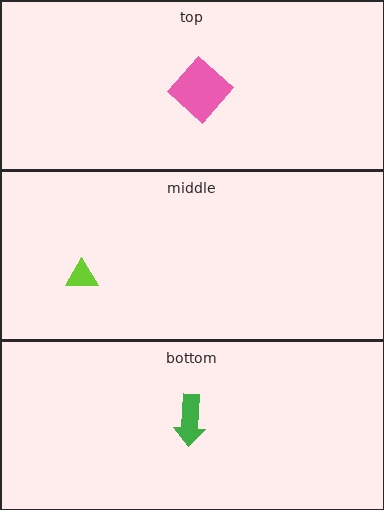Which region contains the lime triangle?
The middle region.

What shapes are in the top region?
The pink diamond.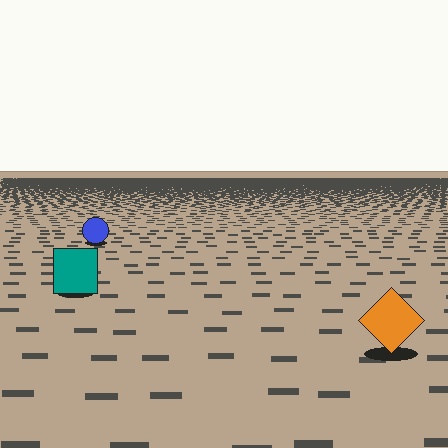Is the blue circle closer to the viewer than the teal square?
No. The teal square is closer — you can tell from the texture gradient: the ground texture is coarser near it.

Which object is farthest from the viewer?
The blue circle is farthest from the viewer. It appears smaller and the ground texture around it is denser.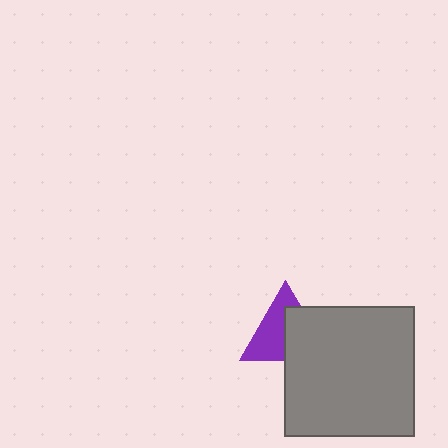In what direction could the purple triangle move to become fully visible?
The purple triangle could move toward the upper-left. That would shift it out from behind the gray square entirely.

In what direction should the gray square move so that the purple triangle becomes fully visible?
The gray square should move toward the lower-right. That is the shortest direction to clear the overlap and leave the purple triangle fully visible.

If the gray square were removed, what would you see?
You would see the complete purple triangle.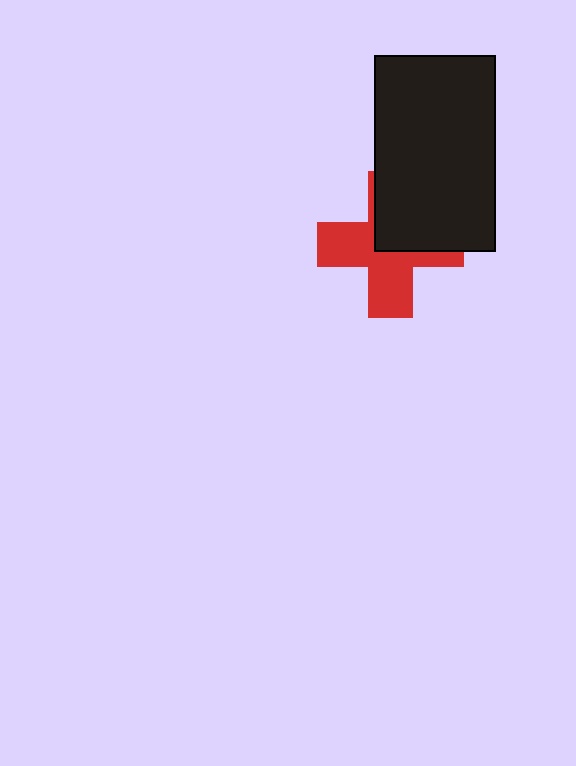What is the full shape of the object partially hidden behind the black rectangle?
The partially hidden object is a red cross.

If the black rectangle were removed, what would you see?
You would see the complete red cross.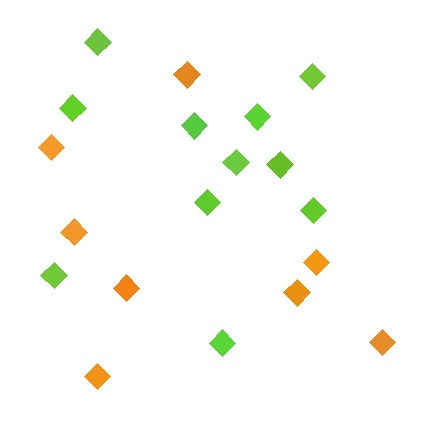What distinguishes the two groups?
There are 2 groups: one group of orange diamonds (8) and one group of lime diamonds (11).